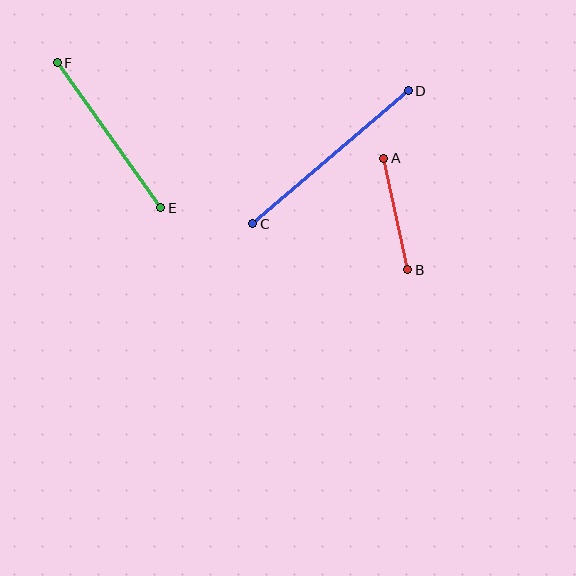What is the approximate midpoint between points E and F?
The midpoint is at approximately (109, 135) pixels.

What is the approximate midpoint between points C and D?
The midpoint is at approximately (330, 157) pixels.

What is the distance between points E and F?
The distance is approximately 178 pixels.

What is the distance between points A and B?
The distance is approximately 114 pixels.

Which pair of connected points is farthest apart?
Points C and D are farthest apart.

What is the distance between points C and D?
The distance is approximately 205 pixels.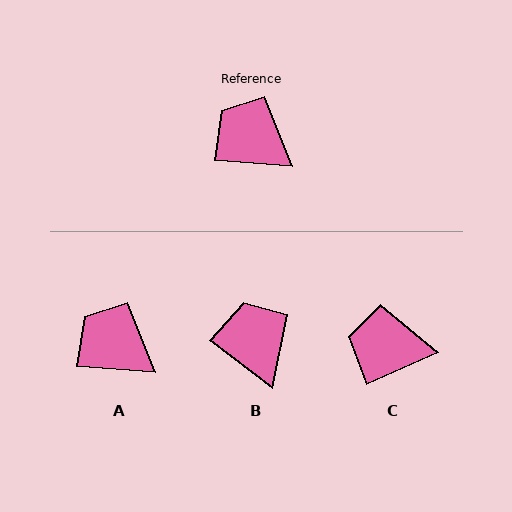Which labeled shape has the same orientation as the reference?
A.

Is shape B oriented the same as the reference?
No, it is off by about 33 degrees.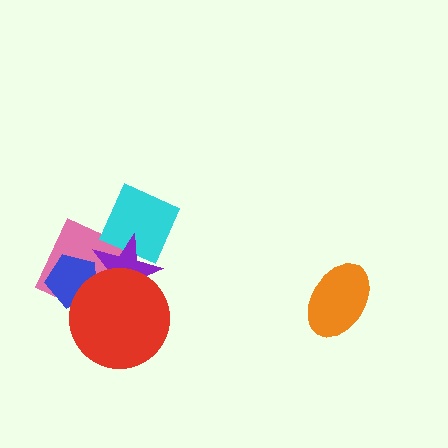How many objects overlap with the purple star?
4 objects overlap with the purple star.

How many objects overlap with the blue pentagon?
3 objects overlap with the blue pentagon.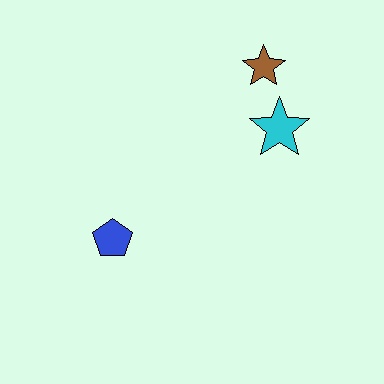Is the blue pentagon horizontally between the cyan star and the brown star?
No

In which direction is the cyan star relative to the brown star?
The cyan star is below the brown star.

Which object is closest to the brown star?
The cyan star is closest to the brown star.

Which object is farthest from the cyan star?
The blue pentagon is farthest from the cyan star.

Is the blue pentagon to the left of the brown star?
Yes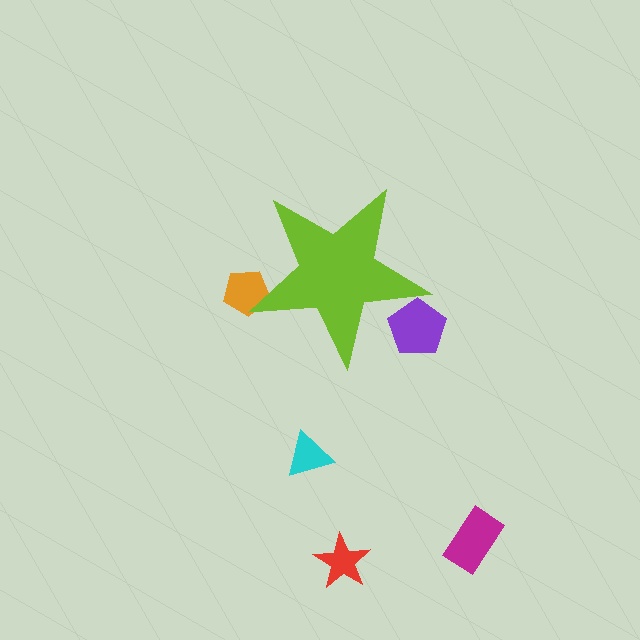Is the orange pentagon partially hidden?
Yes, the orange pentagon is partially hidden behind the lime star.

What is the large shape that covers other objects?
A lime star.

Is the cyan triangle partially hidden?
No, the cyan triangle is fully visible.